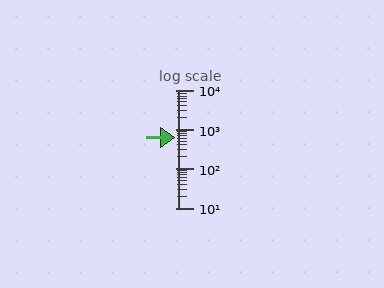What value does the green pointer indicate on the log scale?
The pointer indicates approximately 630.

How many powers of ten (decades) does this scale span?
The scale spans 3 decades, from 10 to 10000.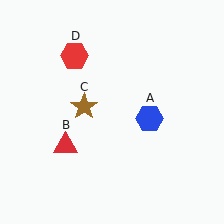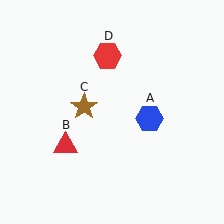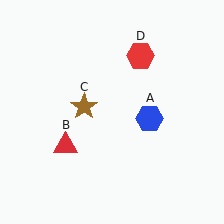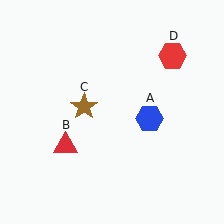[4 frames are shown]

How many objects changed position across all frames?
1 object changed position: red hexagon (object D).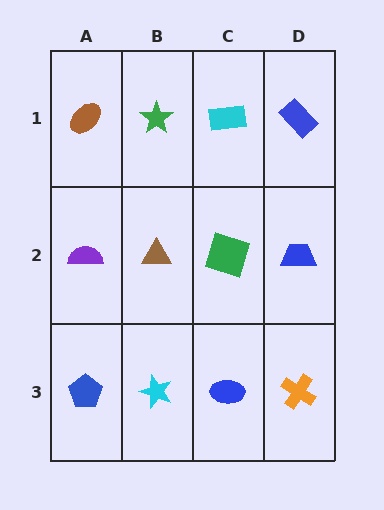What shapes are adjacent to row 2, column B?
A green star (row 1, column B), a cyan star (row 3, column B), a purple semicircle (row 2, column A), a green square (row 2, column C).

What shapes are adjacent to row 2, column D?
A blue rectangle (row 1, column D), an orange cross (row 3, column D), a green square (row 2, column C).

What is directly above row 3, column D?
A blue trapezoid.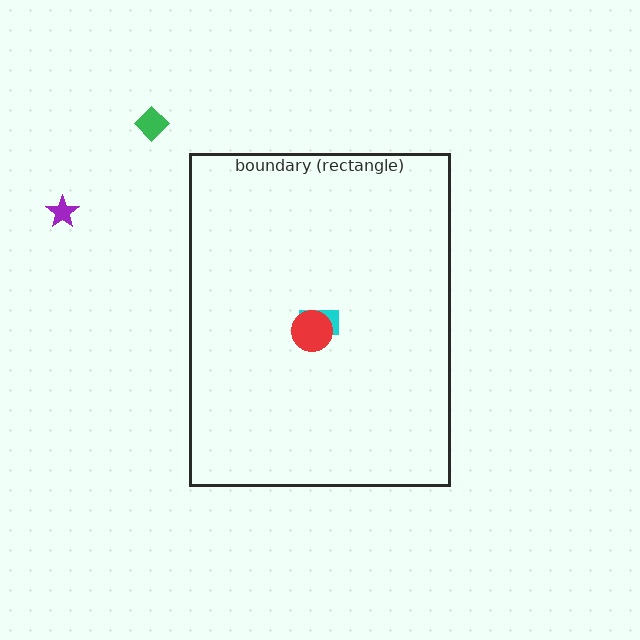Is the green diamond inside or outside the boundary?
Outside.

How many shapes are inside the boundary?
2 inside, 2 outside.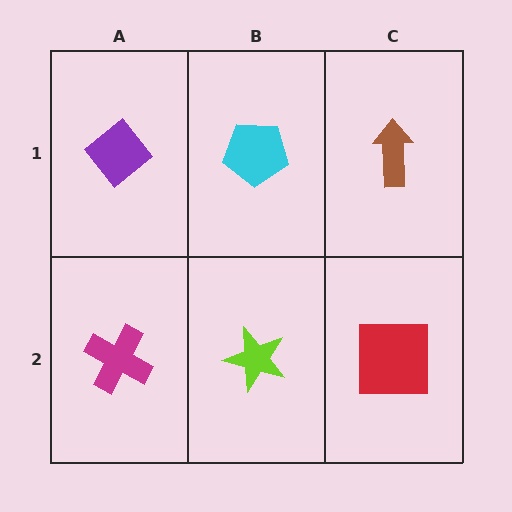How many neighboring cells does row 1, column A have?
2.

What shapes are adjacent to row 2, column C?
A brown arrow (row 1, column C), a lime star (row 2, column B).